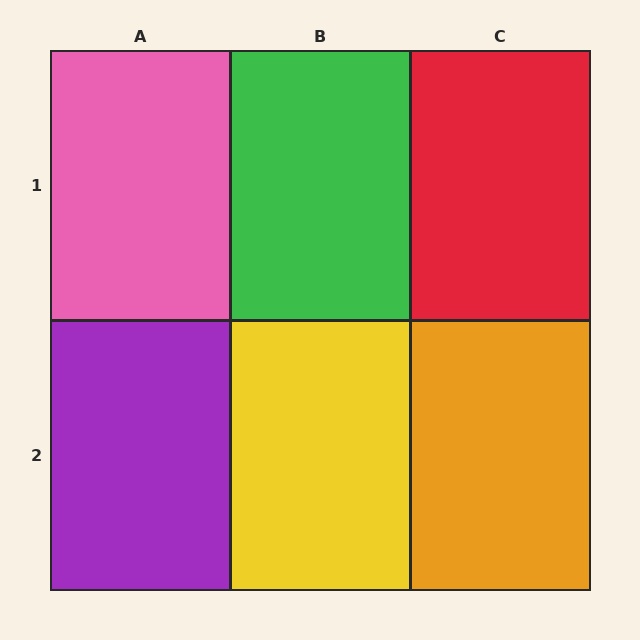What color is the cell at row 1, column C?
Red.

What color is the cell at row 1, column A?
Pink.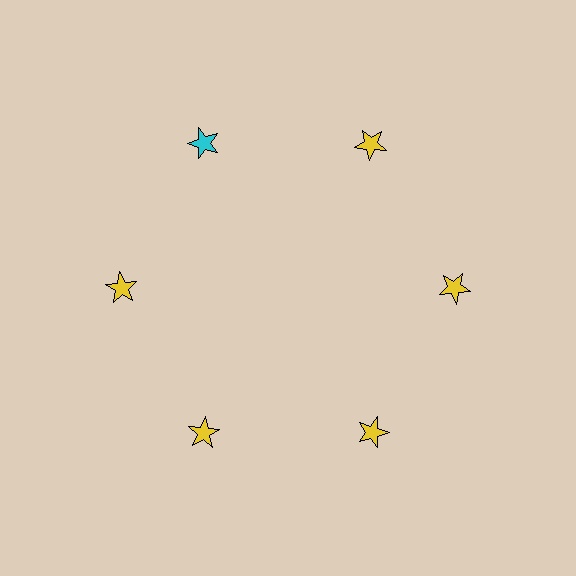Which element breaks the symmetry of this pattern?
The cyan star at roughly the 11 o'clock position breaks the symmetry. All other shapes are yellow stars.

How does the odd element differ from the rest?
It has a different color: cyan instead of yellow.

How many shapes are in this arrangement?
There are 6 shapes arranged in a ring pattern.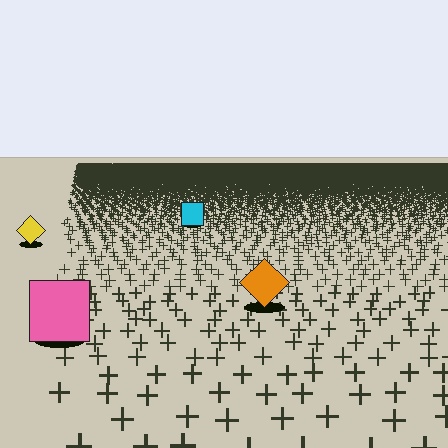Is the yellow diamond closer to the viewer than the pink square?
No. The pink square is closer — you can tell from the texture gradient: the ground texture is coarser near it.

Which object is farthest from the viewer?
The cyan square is farthest from the viewer. It appears smaller and the ground texture around it is denser.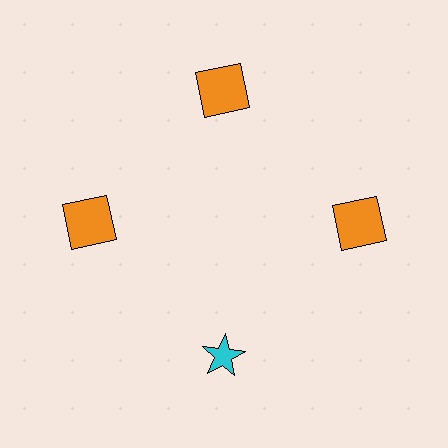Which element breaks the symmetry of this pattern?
The cyan star at roughly the 6 o'clock position breaks the symmetry. All other shapes are orange squares.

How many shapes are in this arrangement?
There are 4 shapes arranged in a ring pattern.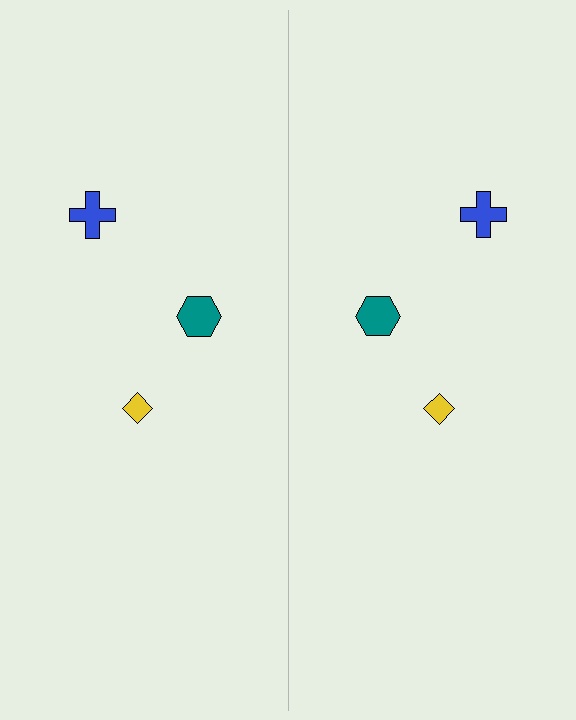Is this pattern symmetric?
Yes, this pattern has bilateral (reflection) symmetry.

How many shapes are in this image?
There are 6 shapes in this image.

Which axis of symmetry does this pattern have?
The pattern has a vertical axis of symmetry running through the center of the image.